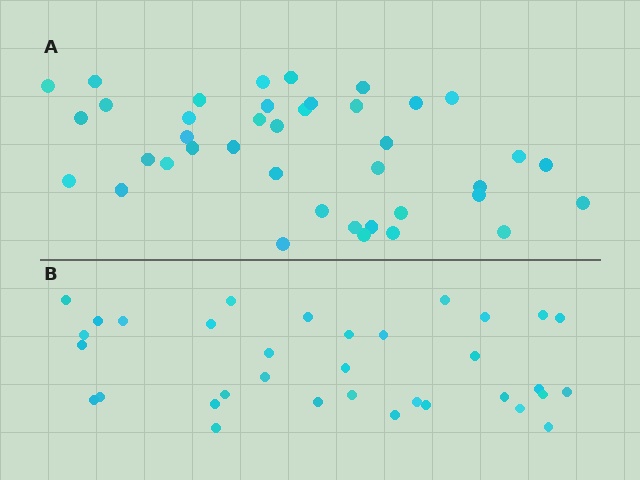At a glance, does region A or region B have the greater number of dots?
Region A (the top region) has more dots.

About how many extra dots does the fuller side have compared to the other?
Region A has about 6 more dots than region B.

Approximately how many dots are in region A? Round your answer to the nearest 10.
About 40 dots.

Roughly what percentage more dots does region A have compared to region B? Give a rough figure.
About 20% more.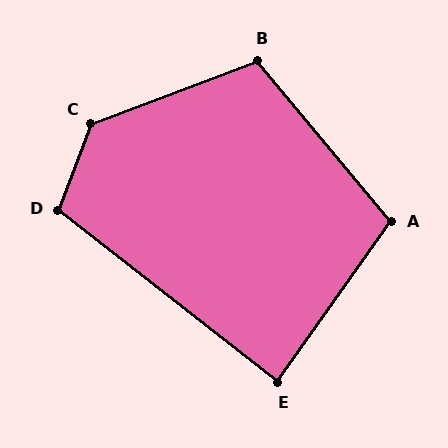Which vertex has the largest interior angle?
C, at approximately 132 degrees.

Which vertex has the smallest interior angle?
E, at approximately 87 degrees.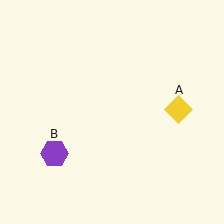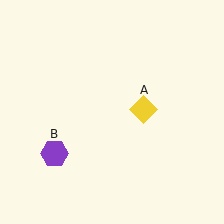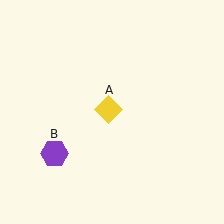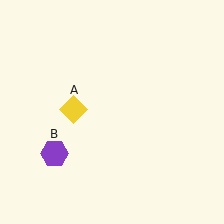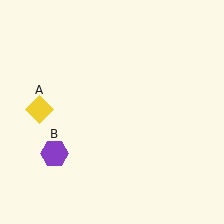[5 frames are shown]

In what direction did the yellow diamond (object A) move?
The yellow diamond (object A) moved left.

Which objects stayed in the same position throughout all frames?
Purple hexagon (object B) remained stationary.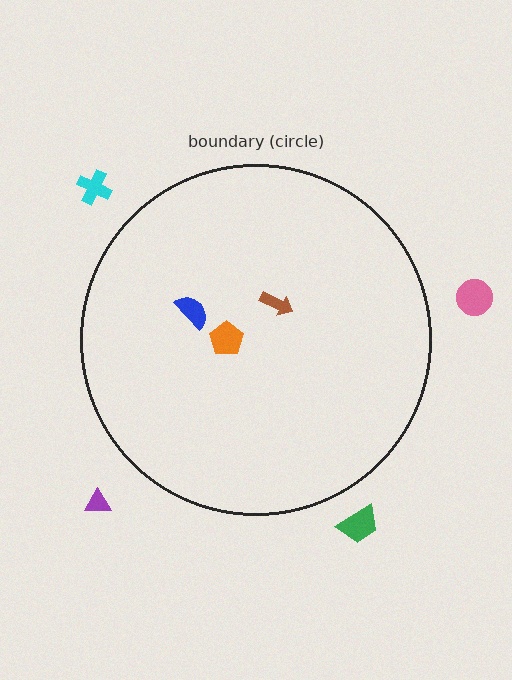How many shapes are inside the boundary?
3 inside, 4 outside.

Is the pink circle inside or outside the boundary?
Outside.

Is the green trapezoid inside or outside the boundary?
Outside.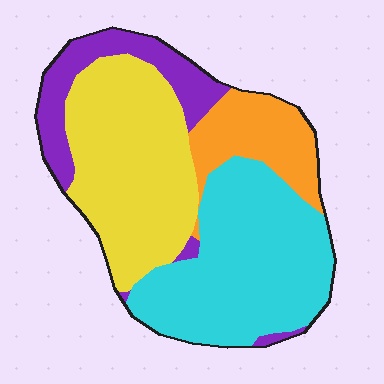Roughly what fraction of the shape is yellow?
Yellow takes up about one third (1/3) of the shape.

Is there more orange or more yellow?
Yellow.